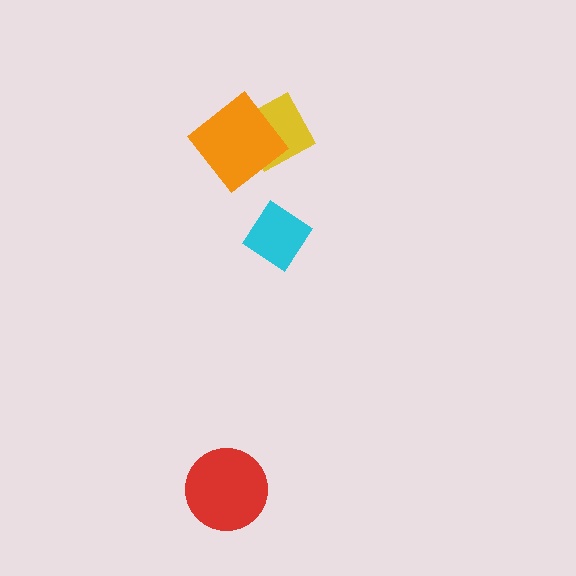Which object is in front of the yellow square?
The orange diamond is in front of the yellow square.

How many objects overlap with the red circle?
0 objects overlap with the red circle.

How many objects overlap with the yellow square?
1 object overlaps with the yellow square.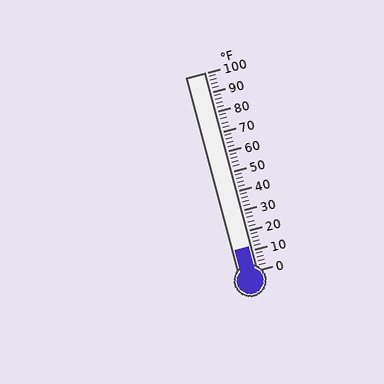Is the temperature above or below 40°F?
The temperature is below 40°F.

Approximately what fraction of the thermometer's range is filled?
The thermometer is filled to approximately 10% of its range.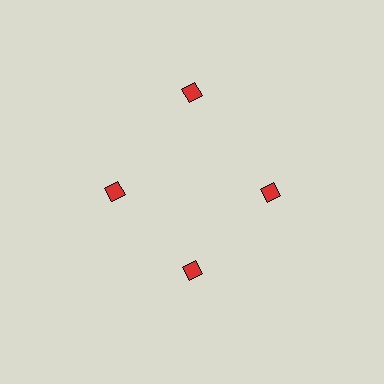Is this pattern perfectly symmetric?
No. The 4 red diamonds are arranged in a ring, but one element near the 12 o'clock position is pushed outward from the center, breaking the 4-fold rotational symmetry.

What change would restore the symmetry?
The symmetry would be restored by moving it inward, back onto the ring so that all 4 diamonds sit at equal angles and equal distance from the center.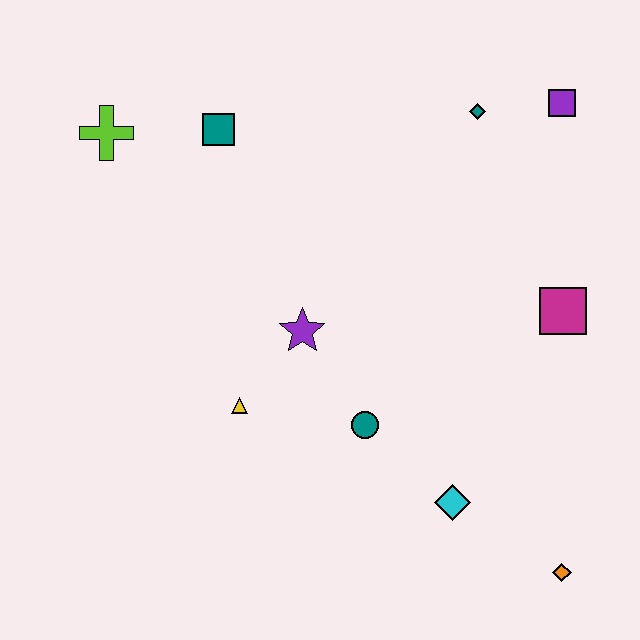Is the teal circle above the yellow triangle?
No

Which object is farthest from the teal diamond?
The orange diamond is farthest from the teal diamond.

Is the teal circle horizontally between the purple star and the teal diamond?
Yes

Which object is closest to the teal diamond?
The purple square is closest to the teal diamond.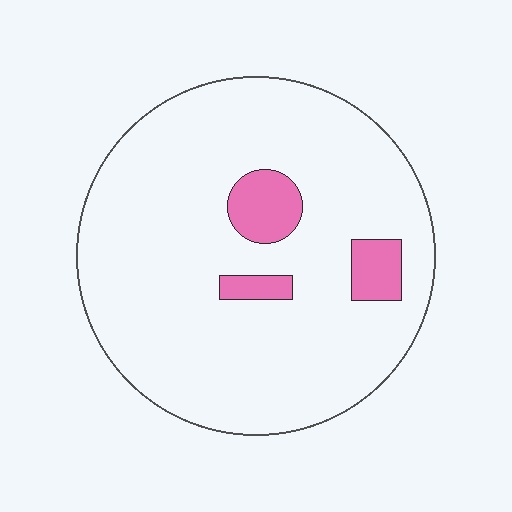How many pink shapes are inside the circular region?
3.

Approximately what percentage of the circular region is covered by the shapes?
Approximately 10%.